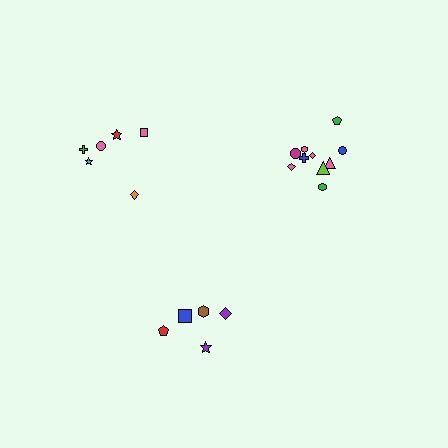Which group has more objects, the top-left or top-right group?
The top-right group.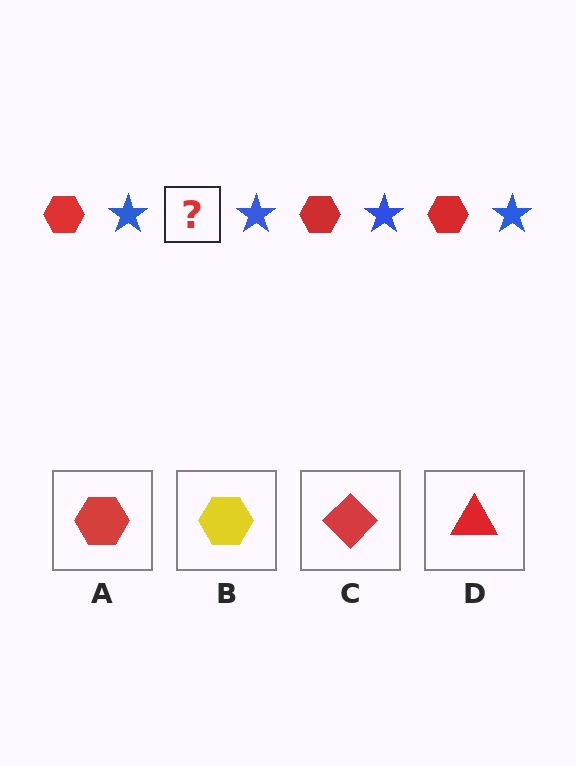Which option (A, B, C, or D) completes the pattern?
A.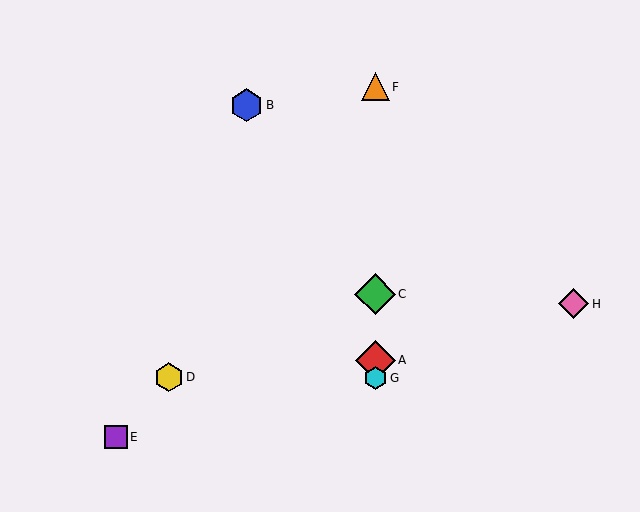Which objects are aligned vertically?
Objects A, C, F, G are aligned vertically.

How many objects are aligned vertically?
4 objects (A, C, F, G) are aligned vertically.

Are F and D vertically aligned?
No, F is at x≈375 and D is at x≈169.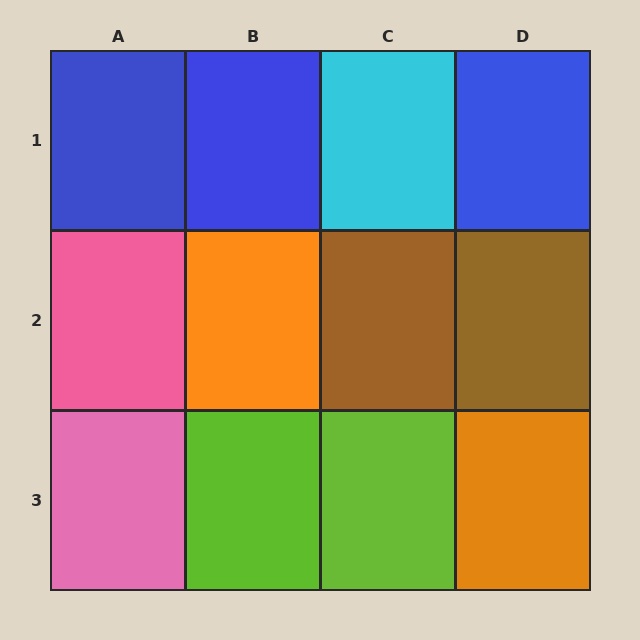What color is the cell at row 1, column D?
Blue.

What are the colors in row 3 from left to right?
Pink, lime, lime, orange.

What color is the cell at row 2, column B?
Orange.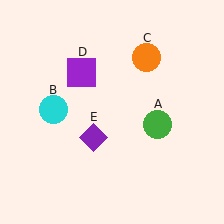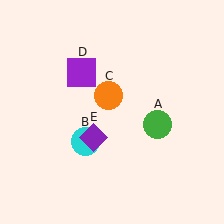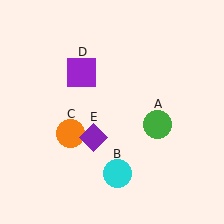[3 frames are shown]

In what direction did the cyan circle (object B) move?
The cyan circle (object B) moved down and to the right.